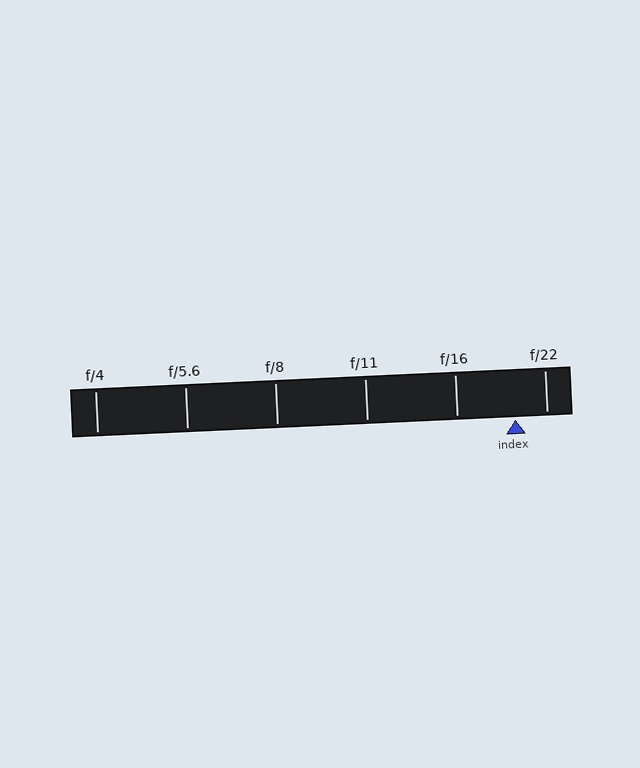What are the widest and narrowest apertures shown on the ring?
The widest aperture shown is f/4 and the narrowest is f/22.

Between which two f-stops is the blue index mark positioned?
The index mark is between f/16 and f/22.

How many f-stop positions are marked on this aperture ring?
There are 6 f-stop positions marked.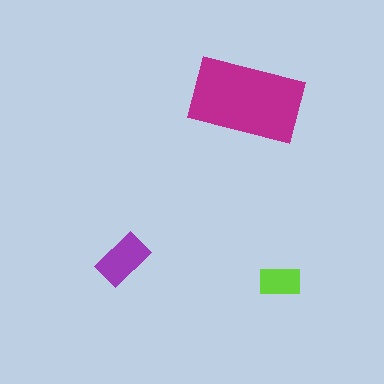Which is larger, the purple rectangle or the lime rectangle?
The purple one.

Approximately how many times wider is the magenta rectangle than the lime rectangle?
About 2.5 times wider.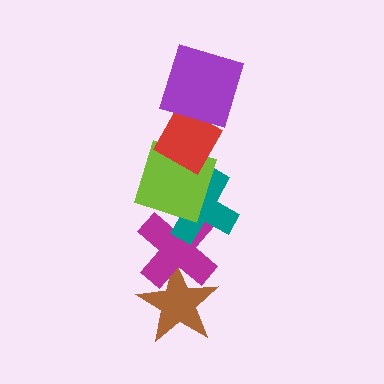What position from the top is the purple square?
The purple square is 1st from the top.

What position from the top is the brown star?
The brown star is 6th from the top.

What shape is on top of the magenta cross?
The teal cross is on top of the magenta cross.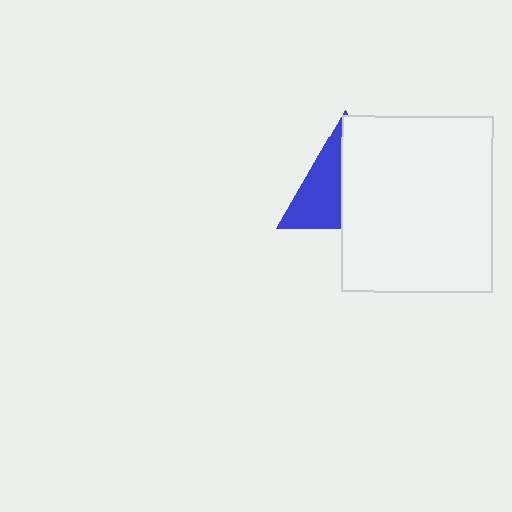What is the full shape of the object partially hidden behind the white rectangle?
The partially hidden object is a blue triangle.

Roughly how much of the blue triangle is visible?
About half of it is visible (roughly 46%).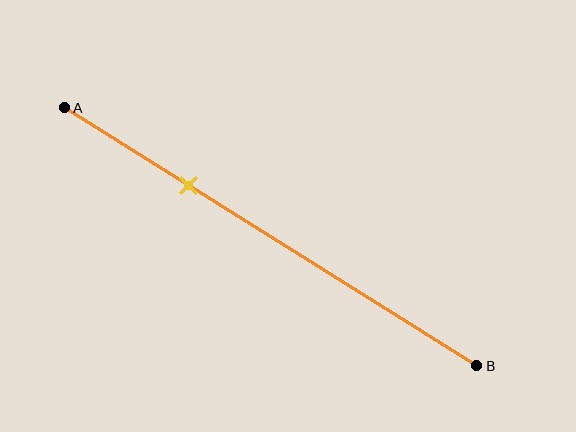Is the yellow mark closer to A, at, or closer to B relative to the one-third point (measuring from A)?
The yellow mark is closer to point A than the one-third point of segment AB.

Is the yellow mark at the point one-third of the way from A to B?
No, the mark is at about 30% from A, not at the 33% one-third point.